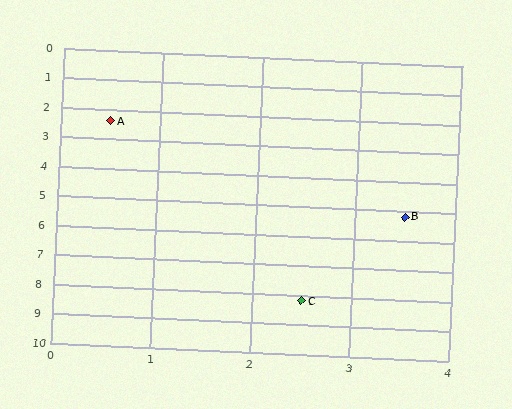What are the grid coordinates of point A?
Point A is at approximately (0.5, 2.4).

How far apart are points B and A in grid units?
Points B and A are about 4.1 grid units apart.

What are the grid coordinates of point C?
Point C is at approximately (2.5, 8.2).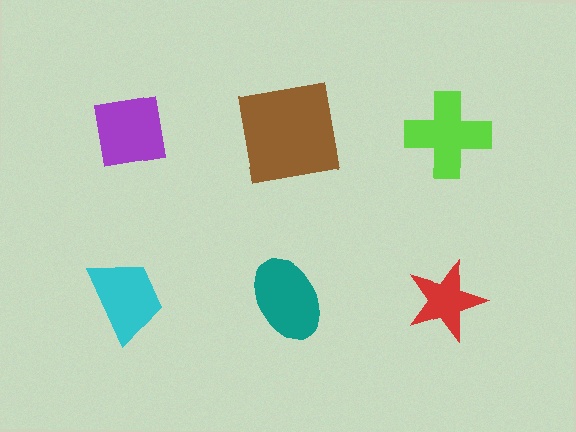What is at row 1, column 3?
A lime cross.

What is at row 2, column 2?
A teal ellipse.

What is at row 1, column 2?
A brown square.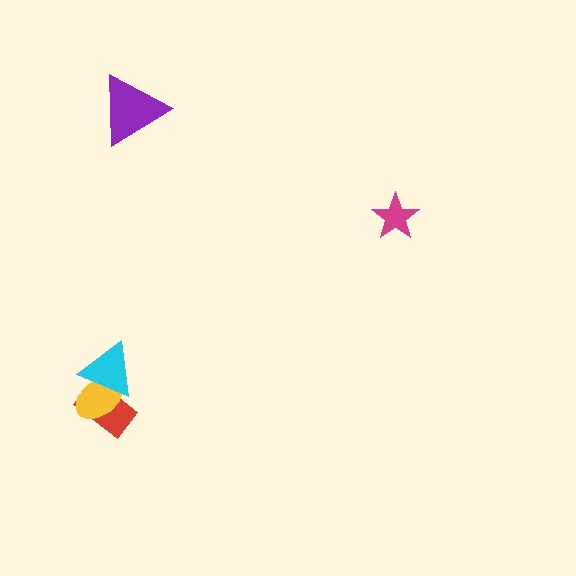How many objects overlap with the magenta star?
0 objects overlap with the magenta star.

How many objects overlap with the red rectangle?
2 objects overlap with the red rectangle.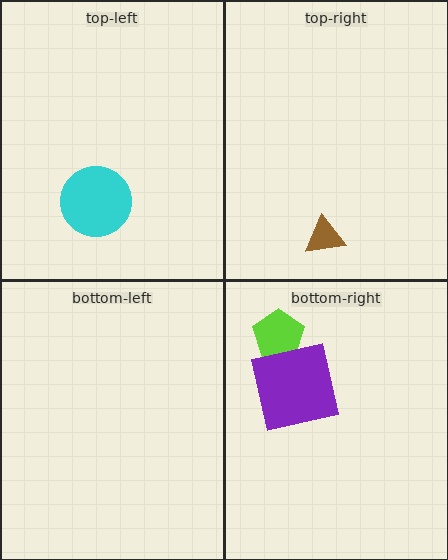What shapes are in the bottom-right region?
The lime pentagon, the purple square.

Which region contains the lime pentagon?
The bottom-right region.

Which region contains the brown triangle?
The top-right region.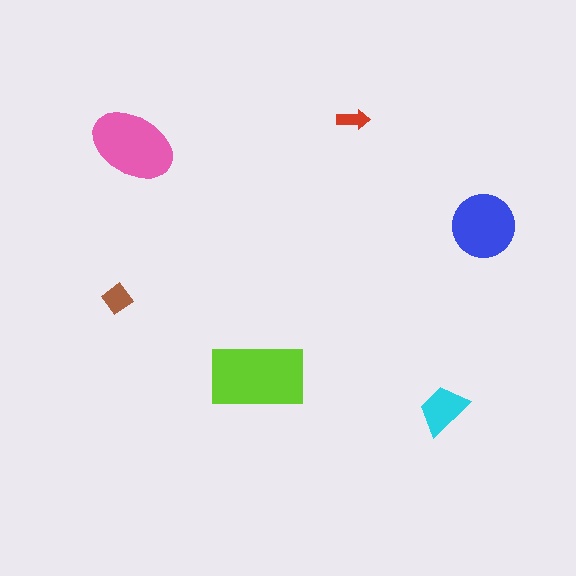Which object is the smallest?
The red arrow.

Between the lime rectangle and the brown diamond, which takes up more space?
The lime rectangle.